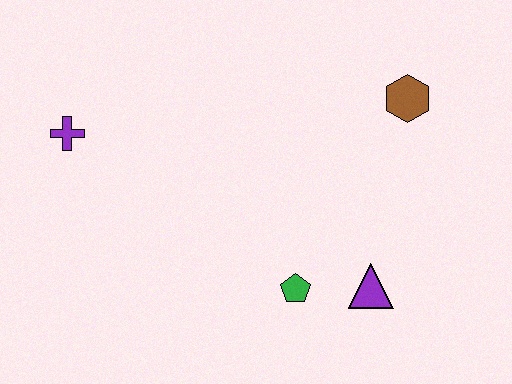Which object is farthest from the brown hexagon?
The purple cross is farthest from the brown hexagon.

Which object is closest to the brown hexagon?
The purple triangle is closest to the brown hexagon.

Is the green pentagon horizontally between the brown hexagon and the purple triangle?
No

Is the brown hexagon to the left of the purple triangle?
No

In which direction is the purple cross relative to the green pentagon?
The purple cross is to the left of the green pentagon.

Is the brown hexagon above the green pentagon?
Yes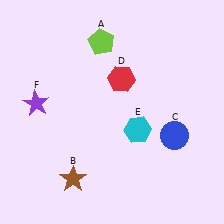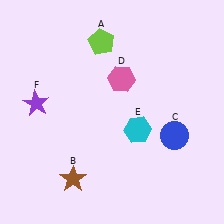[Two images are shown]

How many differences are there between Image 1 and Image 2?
There is 1 difference between the two images.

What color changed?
The hexagon (D) changed from red in Image 1 to pink in Image 2.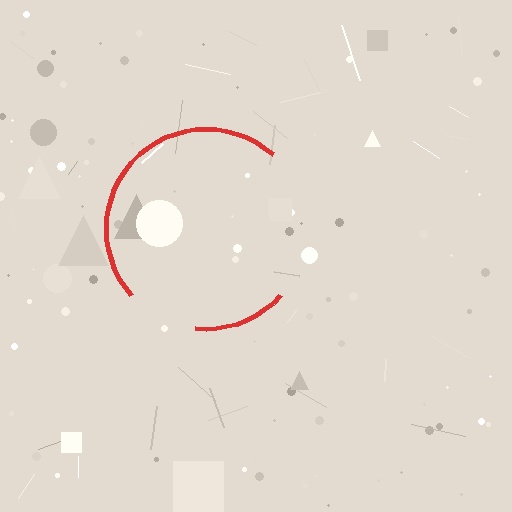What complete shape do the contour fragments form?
The contour fragments form a circle.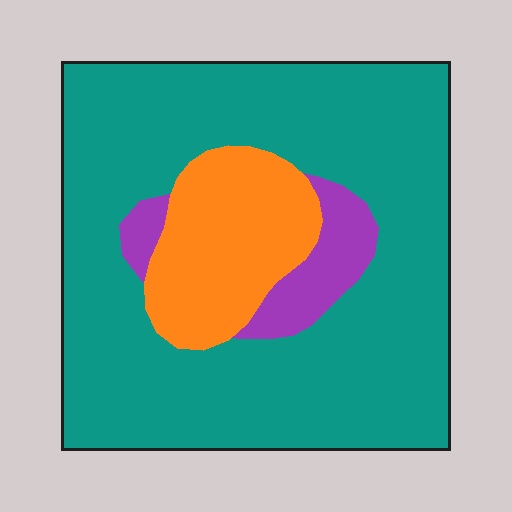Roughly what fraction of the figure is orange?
Orange covers about 15% of the figure.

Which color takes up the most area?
Teal, at roughly 75%.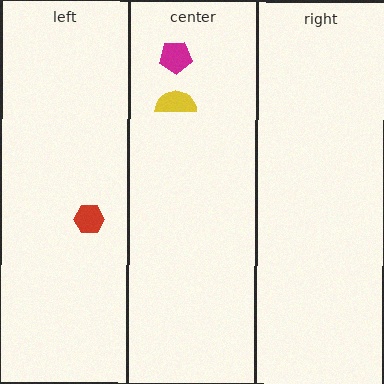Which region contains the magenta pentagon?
The center region.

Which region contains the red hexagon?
The left region.